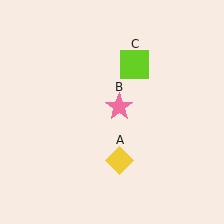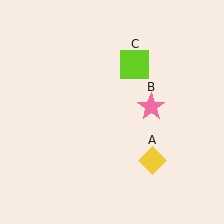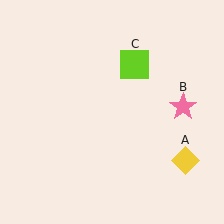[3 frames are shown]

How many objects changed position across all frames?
2 objects changed position: yellow diamond (object A), pink star (object B).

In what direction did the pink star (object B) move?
The pink star (object B) moved right.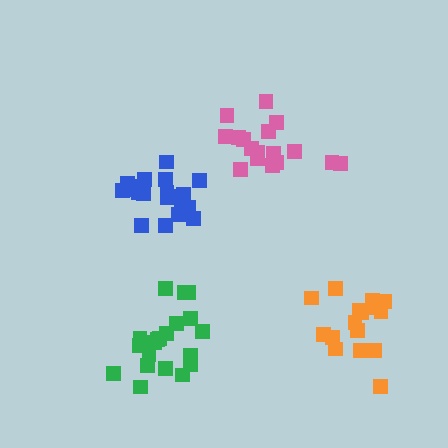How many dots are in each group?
Group 1: 20 dots, Group 2: 16 dots, Group 3: 20 dots, Group 4: 18 dots (74 total).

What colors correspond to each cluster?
The clusters are colored: blue, orange, green, pink.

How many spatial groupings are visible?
There are 4 spatial groupings.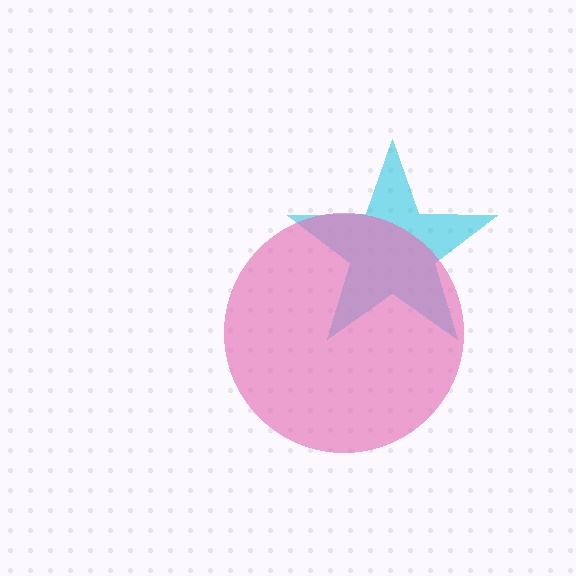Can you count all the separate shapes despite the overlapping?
Yes, there are 2 separate shapes.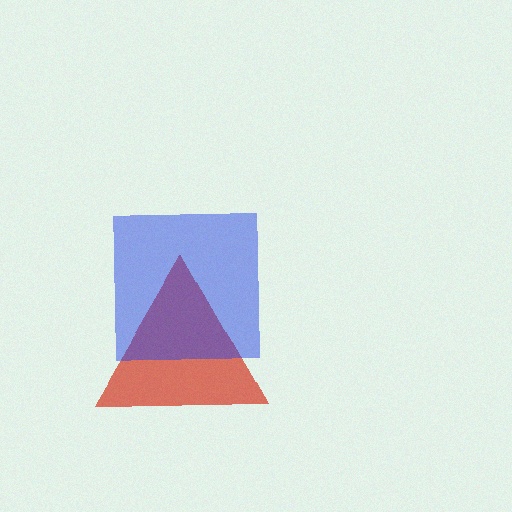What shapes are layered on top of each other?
The layered shapes are: a red triangle, a blue square.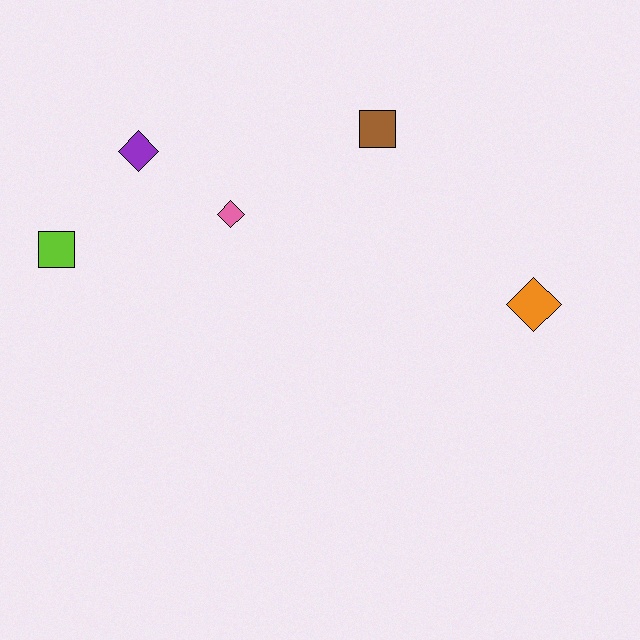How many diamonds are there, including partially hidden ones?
There are 3 diamonds.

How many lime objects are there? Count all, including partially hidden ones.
There is 1 lime object.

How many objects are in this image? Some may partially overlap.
There are 5 objects.